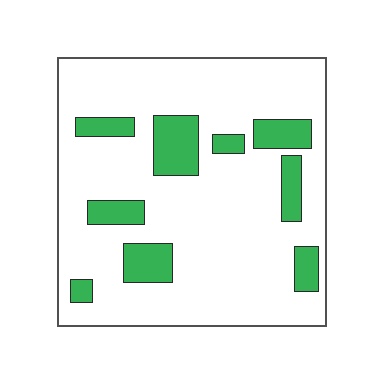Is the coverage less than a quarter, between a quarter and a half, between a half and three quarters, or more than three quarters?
Less than a quarter.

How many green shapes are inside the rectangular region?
9.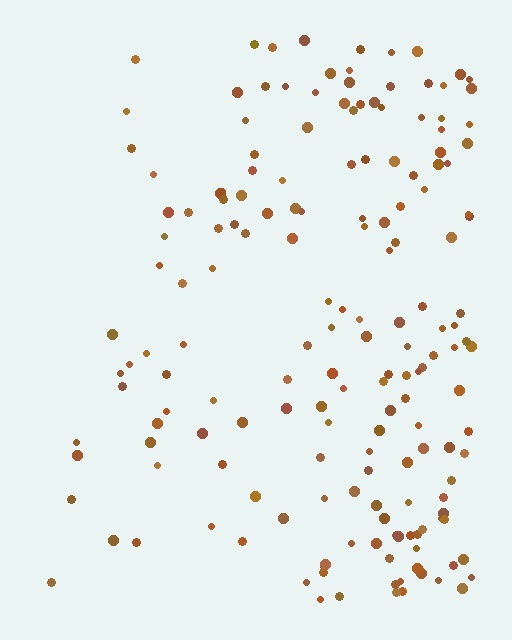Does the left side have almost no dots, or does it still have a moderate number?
Still a moderate number, just noticeably fewer than the right.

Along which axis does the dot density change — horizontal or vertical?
Horizontal.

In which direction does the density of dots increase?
From left to right, with the right side densest.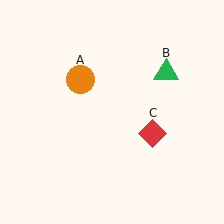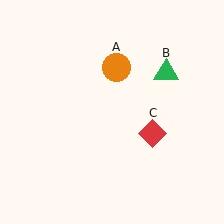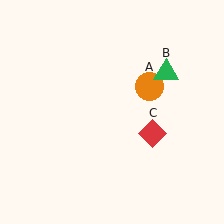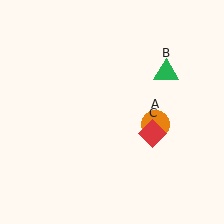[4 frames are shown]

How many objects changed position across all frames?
1 object changed position: orange circle (object A).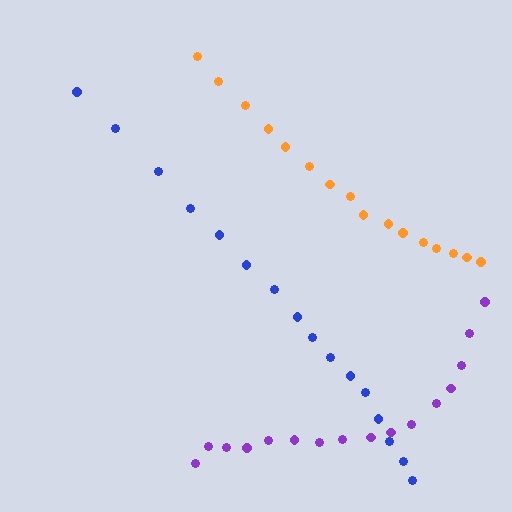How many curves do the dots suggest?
There are 3 distinct paths.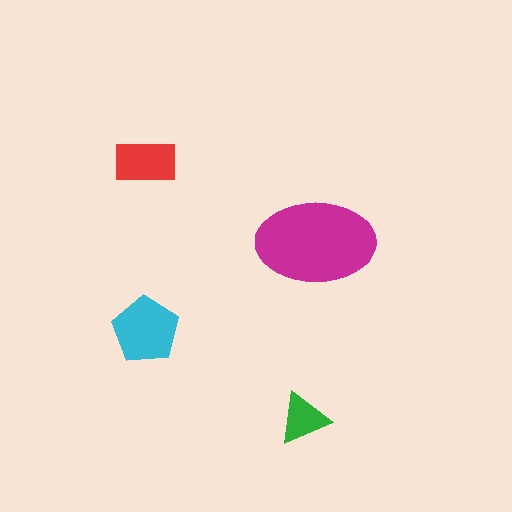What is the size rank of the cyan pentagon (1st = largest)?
2nd.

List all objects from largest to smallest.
The magenta ellipse, the cyan pentagon, the red rectangle, the green triangle.